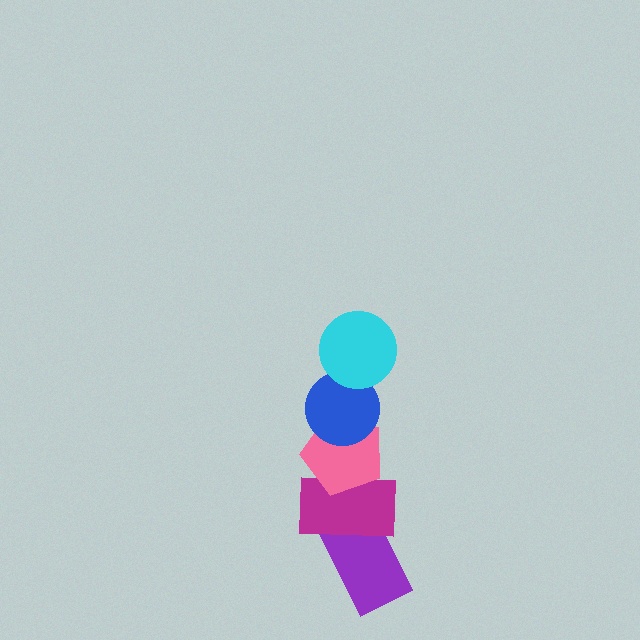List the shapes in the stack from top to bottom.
From top to bottom: the cyan circle, the blue circle, the pink pentagon, the magenta rectangle, the purple rectangle.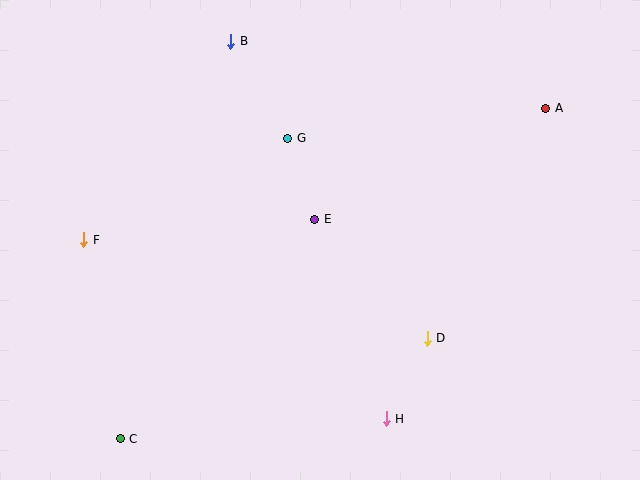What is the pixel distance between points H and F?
The distance between H and F is 351 pixels.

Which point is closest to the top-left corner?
Point B is closest to the top-left corner.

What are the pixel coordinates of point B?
Point B is at (231, 41).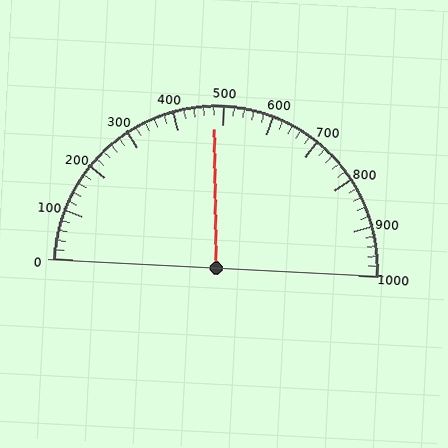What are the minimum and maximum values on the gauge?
The gauge ranges from 0 to 1000.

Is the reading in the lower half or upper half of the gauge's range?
The reading is in the lower half of the range (0 to 1000).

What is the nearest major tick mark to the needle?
The nearest major tick mark is 500.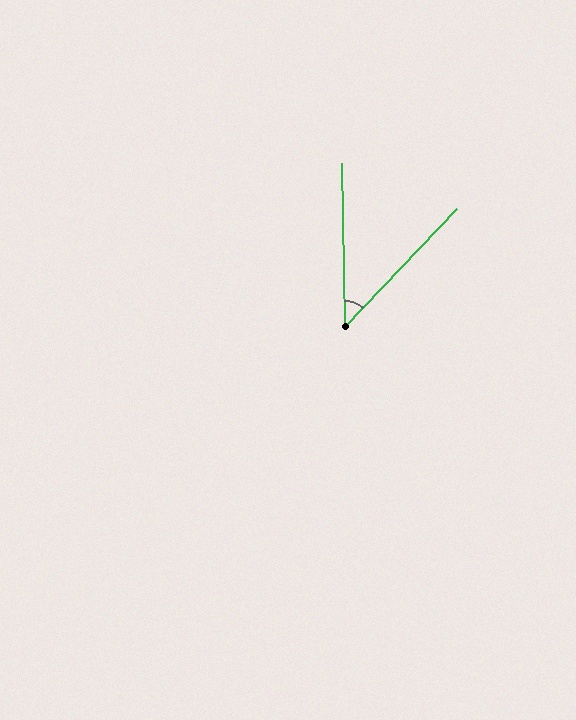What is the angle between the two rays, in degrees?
Approximately 45 degrees.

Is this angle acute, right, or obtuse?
It is acute.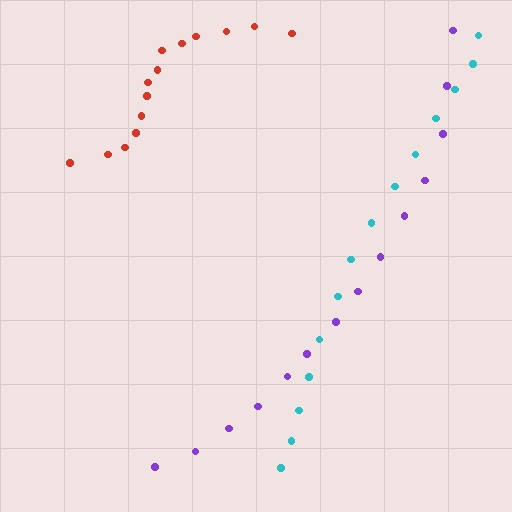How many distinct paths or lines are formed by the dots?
There are 3 distinct paths.